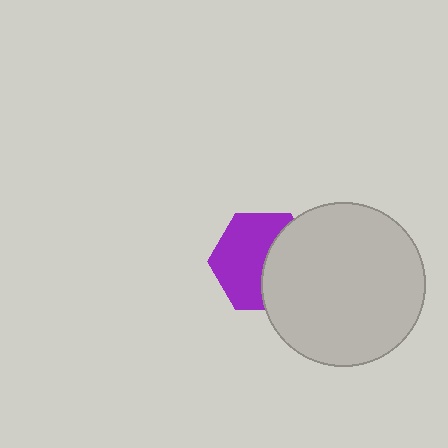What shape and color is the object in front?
The object in front is a light gray circle.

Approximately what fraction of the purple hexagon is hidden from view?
Roughly 42% of the purple hexagon is hidden behind the light gray circle.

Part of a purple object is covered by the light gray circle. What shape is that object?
It is a hexagon.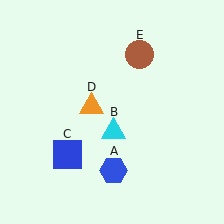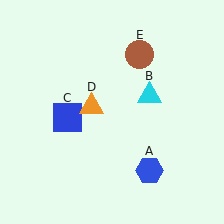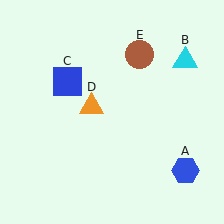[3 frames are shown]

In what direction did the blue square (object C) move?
The blue square (object C) moved up.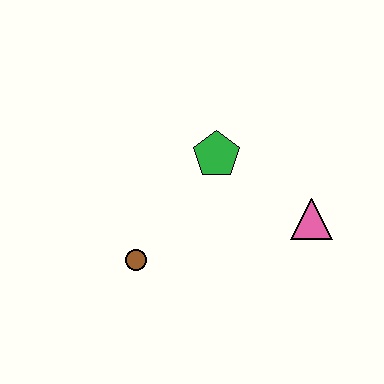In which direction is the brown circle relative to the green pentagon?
The brown circle is below the green pentagon.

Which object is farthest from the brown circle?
The pink triangle is farthest from the brown circle.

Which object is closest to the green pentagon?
The pink triangle is closest to the green pentagon.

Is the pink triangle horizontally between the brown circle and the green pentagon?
No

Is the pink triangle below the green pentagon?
Yes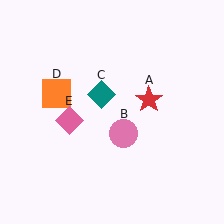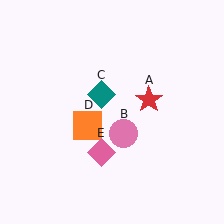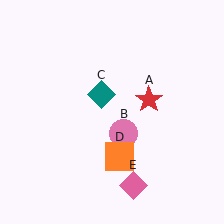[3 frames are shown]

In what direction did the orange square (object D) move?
The orange square (object D) moved down and to the right.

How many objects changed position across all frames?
2 objects changed position: orange square (object D), pink diamond (object E).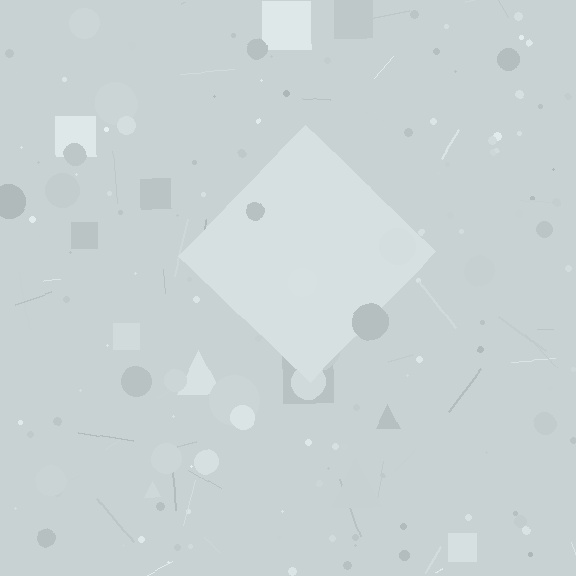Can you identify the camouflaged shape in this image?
The camouflaged shape is a diamond.